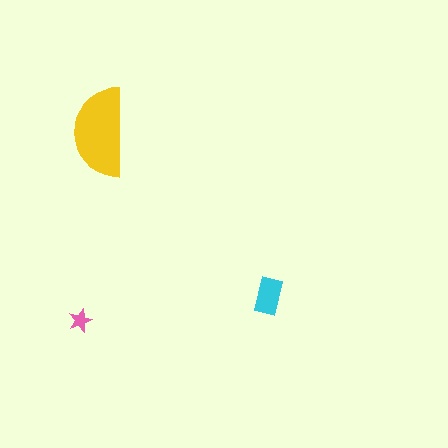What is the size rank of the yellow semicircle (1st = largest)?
1st.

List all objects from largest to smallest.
The yellow semicircle, the cyan rectangle, the pink star.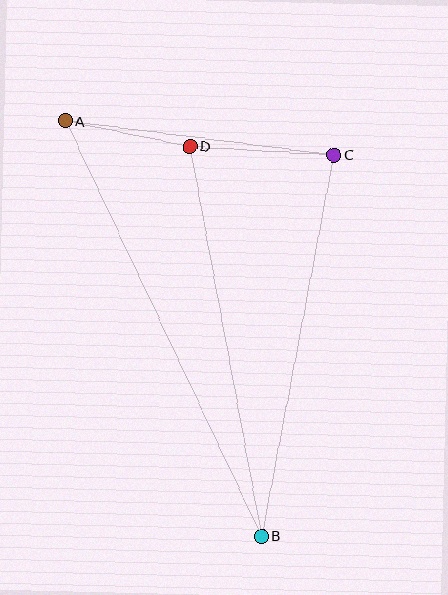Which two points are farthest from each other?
Points A and B are farthest from each other.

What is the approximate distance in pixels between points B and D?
The distance between B and D is approximately 396 pixels.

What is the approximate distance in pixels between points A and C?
The distance between A and C is approximately 271 pixels.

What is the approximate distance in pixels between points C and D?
The distance between C and D is approximately 144 pixels.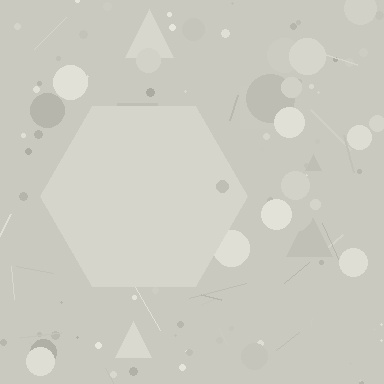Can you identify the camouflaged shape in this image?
The camouflaged shape is a hexagon.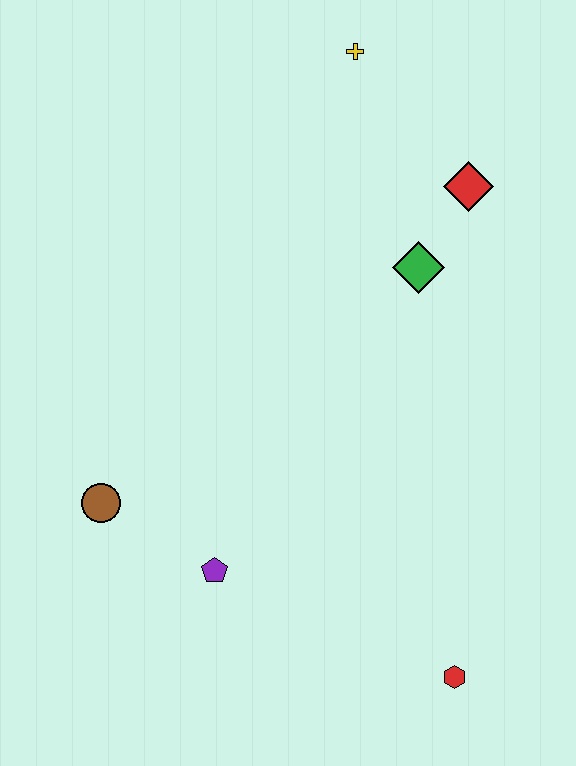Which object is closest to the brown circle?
The purple pentagon is closest to the brown circle.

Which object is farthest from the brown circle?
The yellow cross is farthest from the brown circle.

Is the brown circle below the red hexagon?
No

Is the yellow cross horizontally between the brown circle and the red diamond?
Yes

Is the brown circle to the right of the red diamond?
No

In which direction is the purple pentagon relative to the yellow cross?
The purple pentagon is below the yellow cross.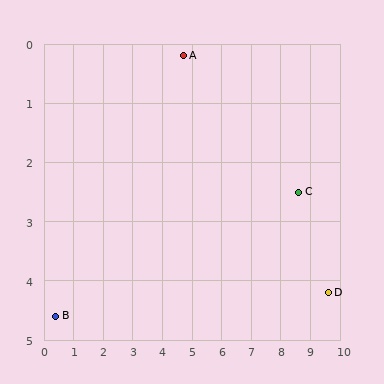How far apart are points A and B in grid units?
Points A and B are about 6.2 grid units apart.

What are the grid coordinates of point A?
Point A is at approximately (4.7, 0.2).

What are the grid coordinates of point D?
Point D is at approximately (9.6, 4.2).